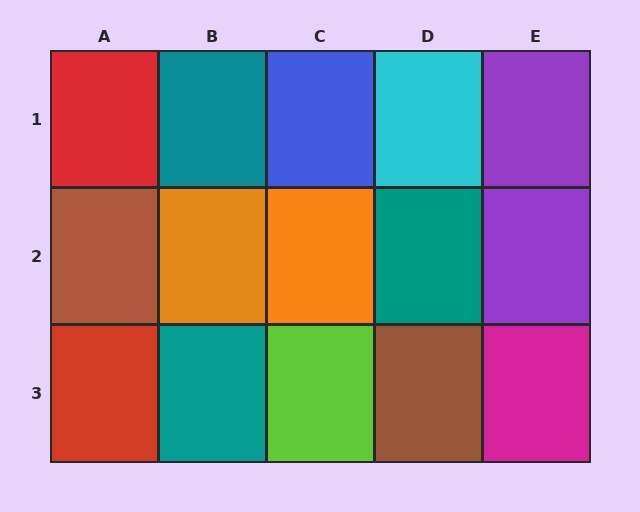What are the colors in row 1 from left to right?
Red, teal, blue, cyan, purple.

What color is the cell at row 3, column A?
Red.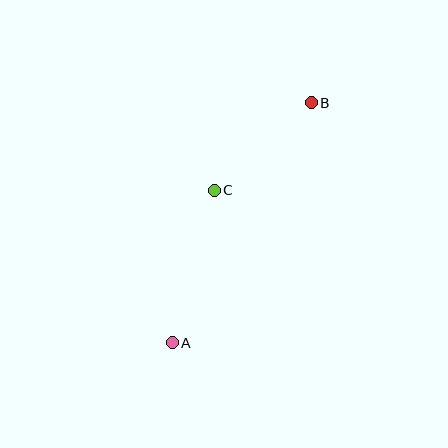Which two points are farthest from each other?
Points A and B are farthest from each other.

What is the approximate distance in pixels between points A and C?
The distance between A and C is approximately 158 pixels.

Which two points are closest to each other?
Points B and C are closest to each other.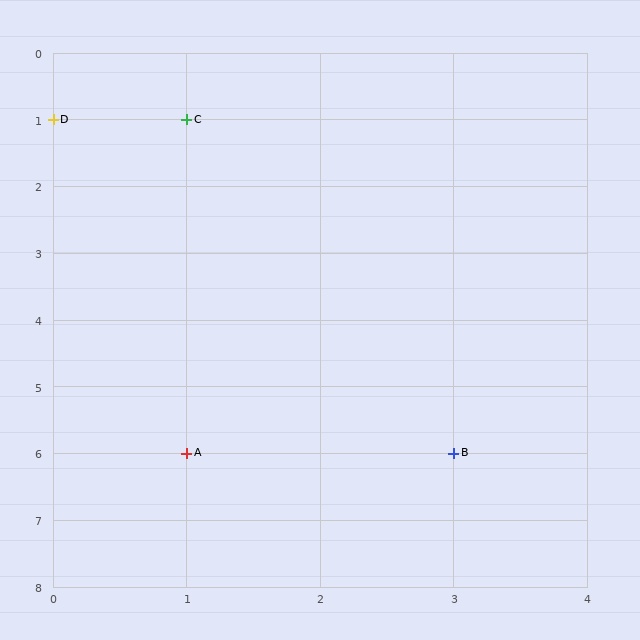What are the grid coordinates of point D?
Point D is at grid coordinates (0, 1).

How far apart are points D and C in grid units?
Points D and C are 1 column apart.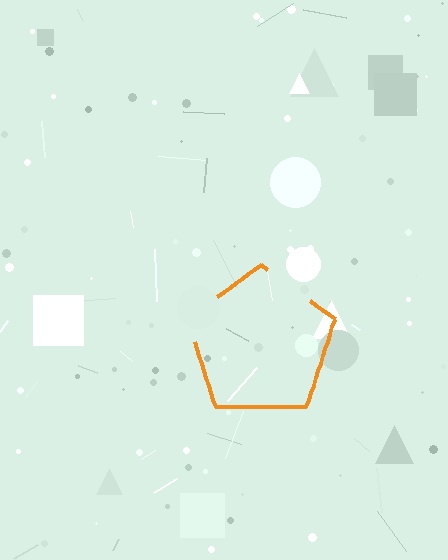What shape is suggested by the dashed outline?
The dashed outline suggests a pentagon.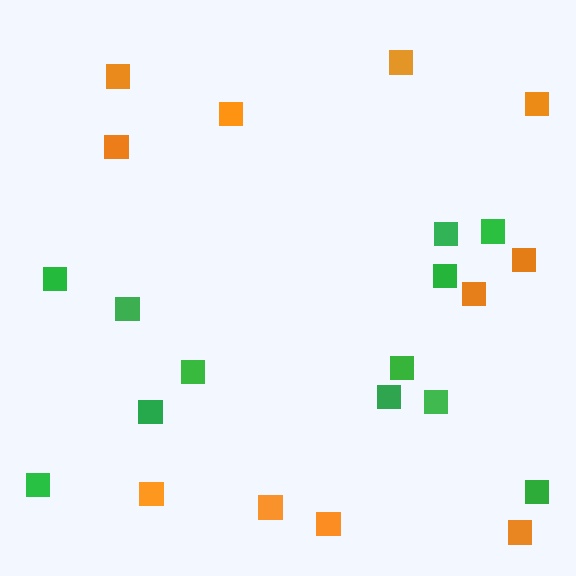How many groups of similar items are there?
There are 2 groups: one group of orange squares (11) and one group of green squares (12).